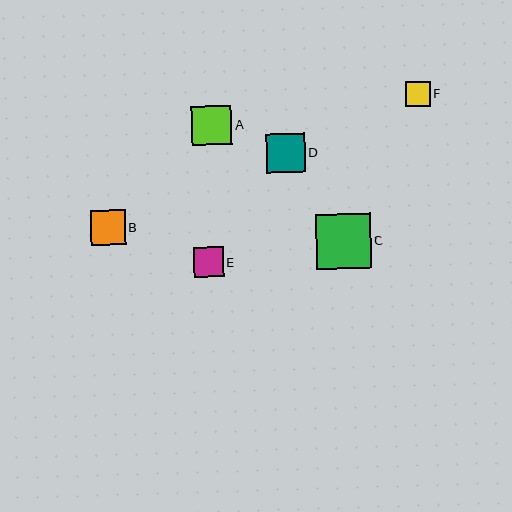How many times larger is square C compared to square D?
Square C is approximately 1.4 times the size of square D.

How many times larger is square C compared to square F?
Square C is approximately 2.2 times the size of square F.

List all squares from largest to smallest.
From largest to smallest: C, A, D, B, E, F.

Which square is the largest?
Square C is the largest with a size of approximately 55 pixels.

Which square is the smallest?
Square F is the smallest with a size of approximately 25 pixels.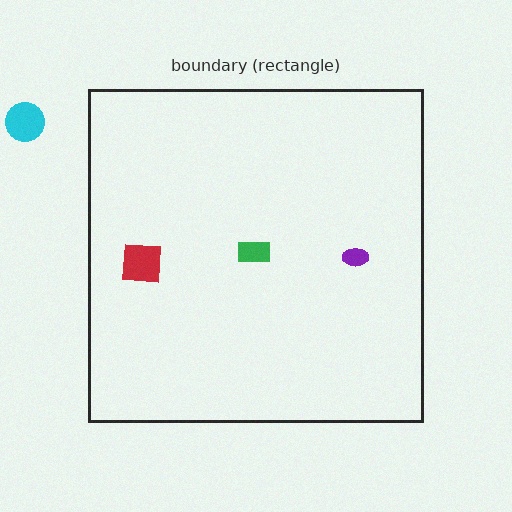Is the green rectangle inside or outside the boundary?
Inside.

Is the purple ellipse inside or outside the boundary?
Inside.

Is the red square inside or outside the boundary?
Inside.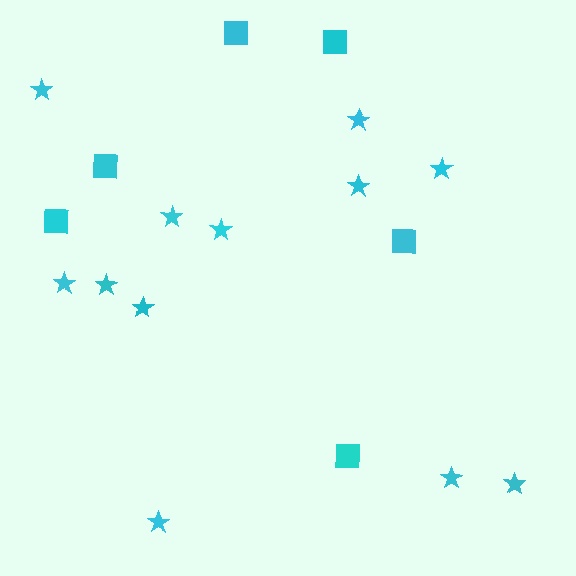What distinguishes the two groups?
There are 2 groups: one group of stars (12) and one group of squares (6).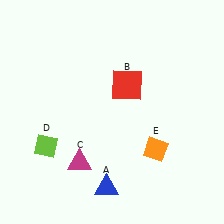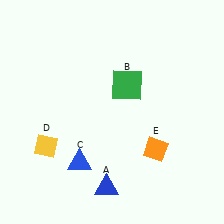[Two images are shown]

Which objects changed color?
B changed from red to green. C changed from magenta to blue. D changed from lime to yellow.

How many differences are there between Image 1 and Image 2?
There are 3 differences between the two images.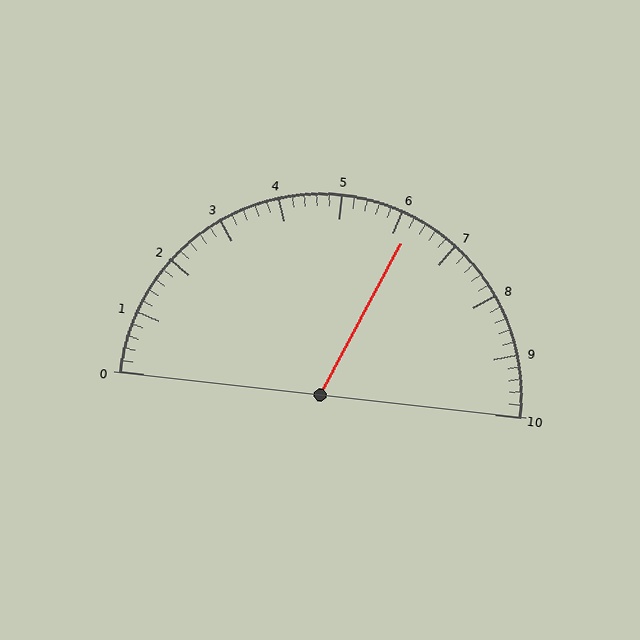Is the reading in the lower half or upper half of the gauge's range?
The reading is in the upper half of the range (0 to 10).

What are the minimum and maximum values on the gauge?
The gauge ranges from 0 to 10.